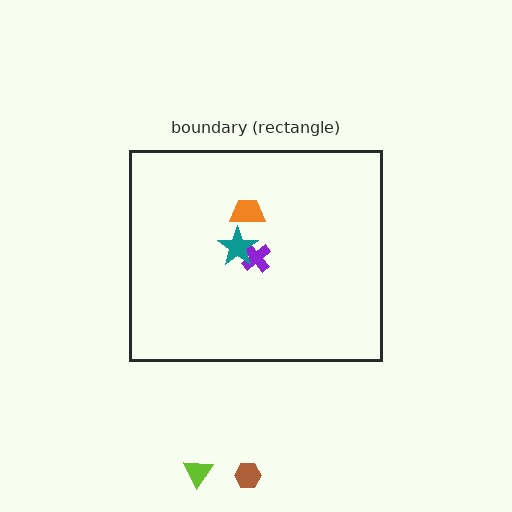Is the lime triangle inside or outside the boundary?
Outside.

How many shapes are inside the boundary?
3 inside, 2 outside.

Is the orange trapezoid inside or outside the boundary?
Inside.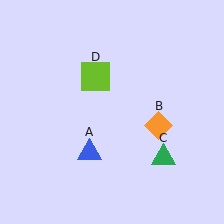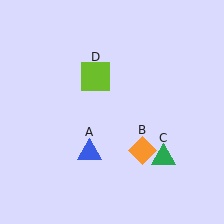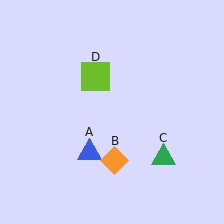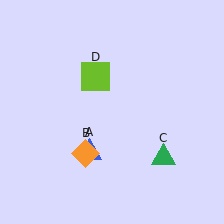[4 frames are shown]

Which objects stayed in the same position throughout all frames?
Blue triangle (object A) and green triangle (object C) and lime square (object D) remained stationary.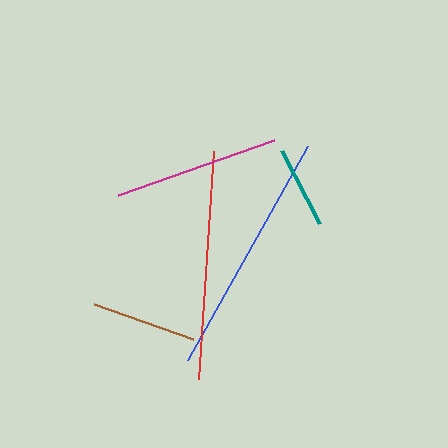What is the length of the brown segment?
The brown segment is approximately 105 pixels long.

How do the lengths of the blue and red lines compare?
The blue and red lines are approximately the same length.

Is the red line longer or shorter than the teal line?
The red line is longer than the teal line.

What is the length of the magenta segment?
The magenta segment is approximately 166 pixels long.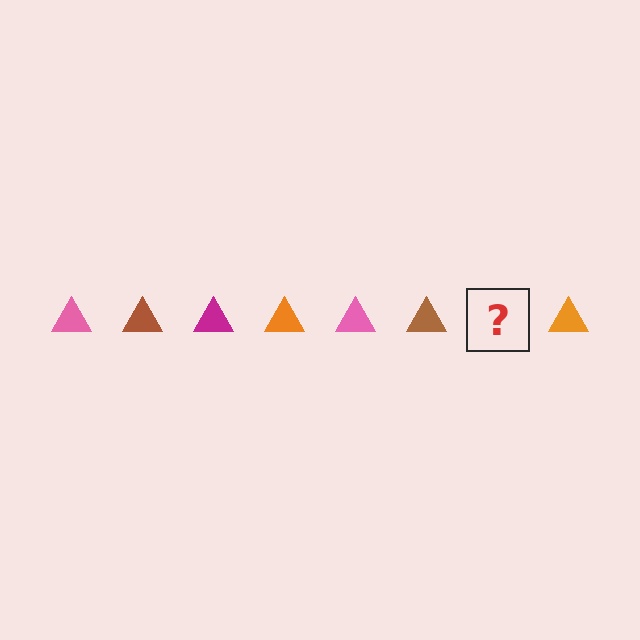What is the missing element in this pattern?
The missing element is a magenta triangle.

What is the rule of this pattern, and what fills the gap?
The rule is that the pattern cycles through pink, brown, magenta, orange triangles. The gap should be filled with a magenta triangle.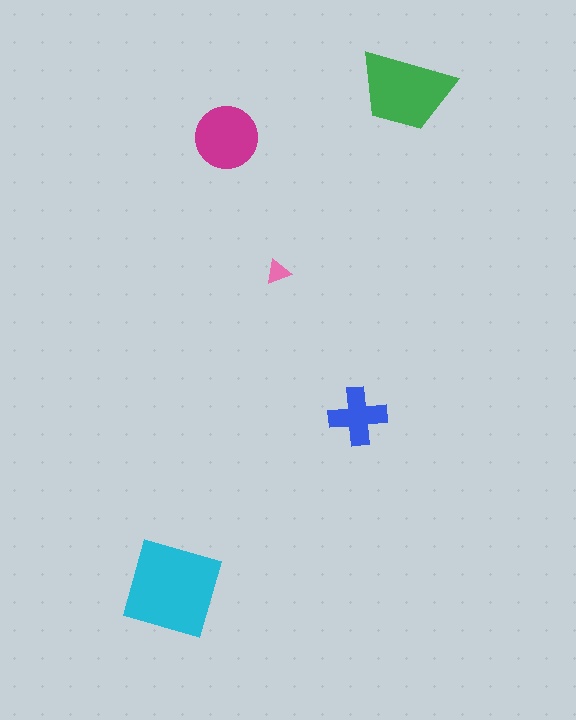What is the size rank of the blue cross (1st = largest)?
4th.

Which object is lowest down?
The cyan square is bottommost.